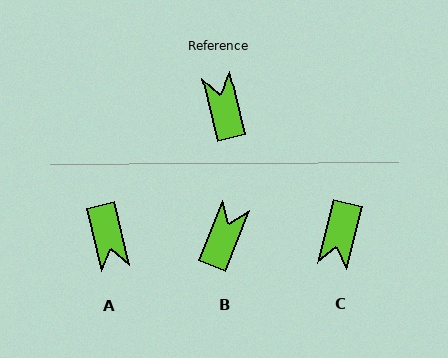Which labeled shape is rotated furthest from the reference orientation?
A, about 179 degrees away.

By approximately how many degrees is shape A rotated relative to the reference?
Approximately 179 degrees counter-clockwise.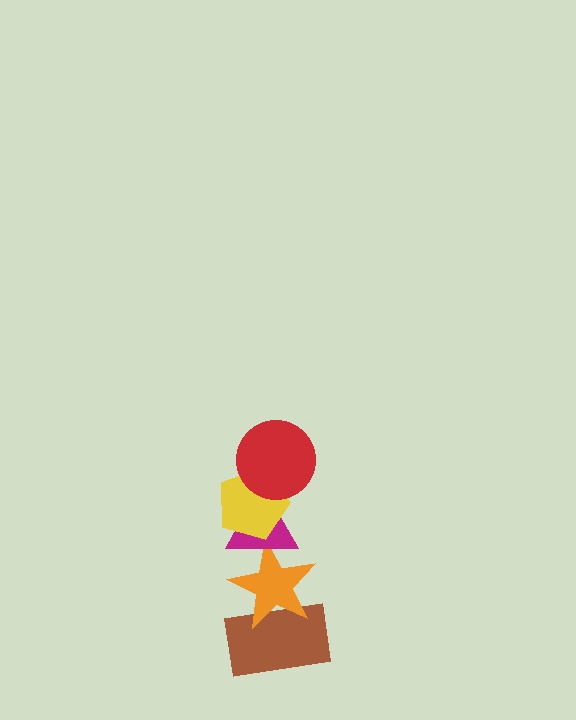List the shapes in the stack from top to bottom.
From top to bottom: the red circle, the yellow pentagon, the magenta triangle, the orange star, the brown rectangle.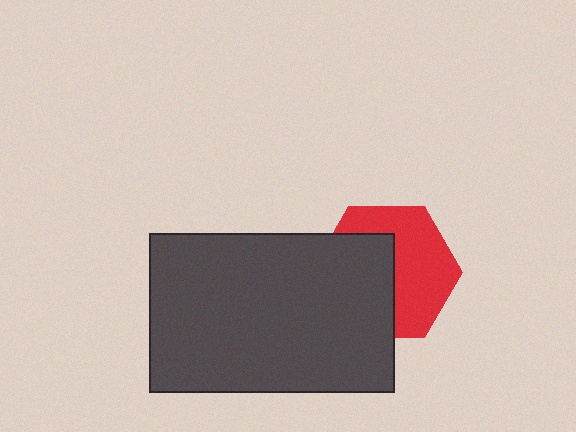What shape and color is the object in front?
The object in front is a dark gray rectangle.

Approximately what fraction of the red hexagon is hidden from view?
Roughly 48% of the red hexagon is hidden behind the dark gray rectangle.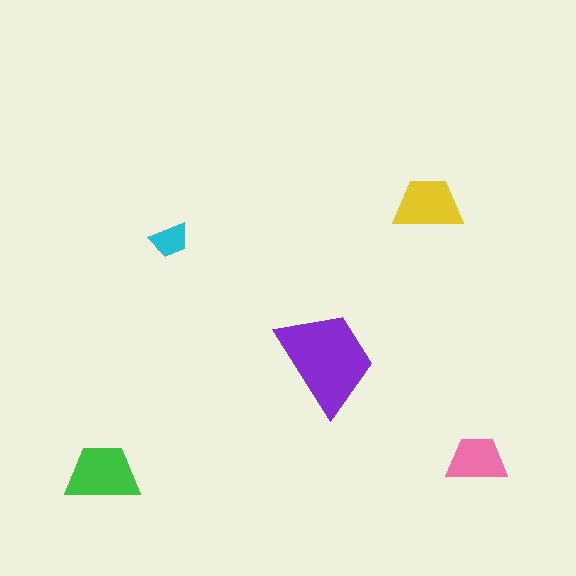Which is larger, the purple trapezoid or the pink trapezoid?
The purple one.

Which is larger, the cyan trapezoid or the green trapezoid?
The green one.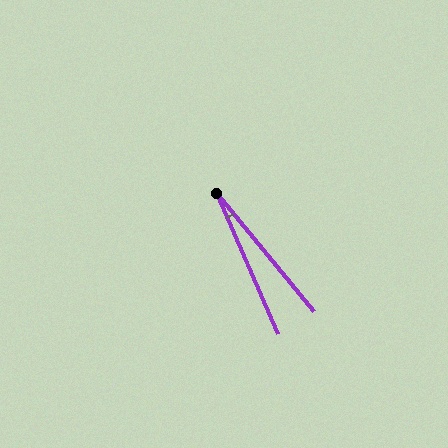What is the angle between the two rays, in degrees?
Approximately 16 degrees.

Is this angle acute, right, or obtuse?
It is acute.